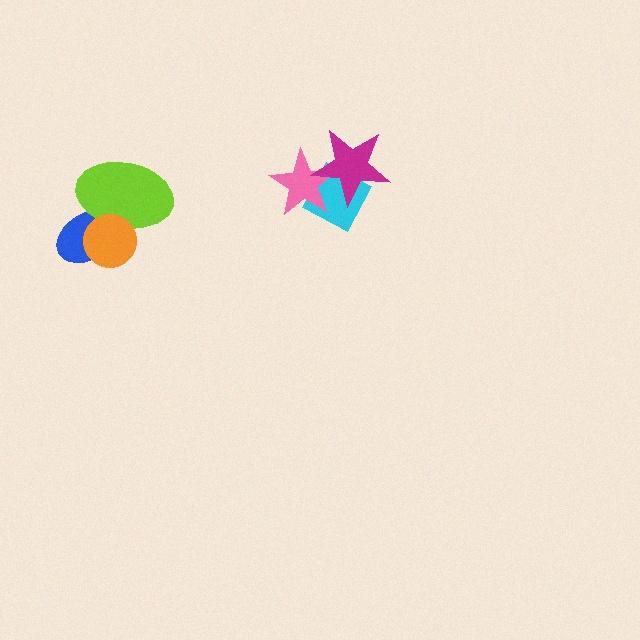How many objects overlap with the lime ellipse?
2 objects overlap with the lime ellipse.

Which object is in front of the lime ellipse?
The orange circle is in front of the lime ellipse.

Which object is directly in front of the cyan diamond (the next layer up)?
The pink star is directly in front of the cyan diamond.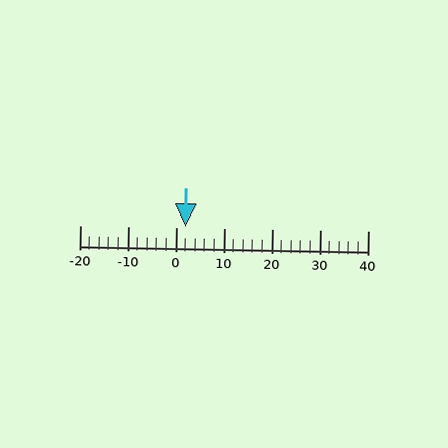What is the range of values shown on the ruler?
The ruler shows values from -20 to 40.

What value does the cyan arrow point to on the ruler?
The cyan arrow points to approximately 2.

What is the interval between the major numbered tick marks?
The major tick marks are spaced 10 units apart.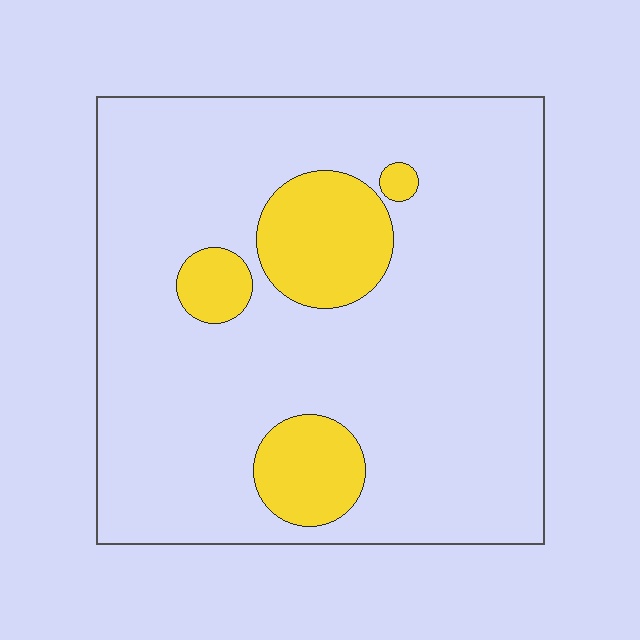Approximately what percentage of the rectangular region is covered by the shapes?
Approximately 15%.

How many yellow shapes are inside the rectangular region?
4.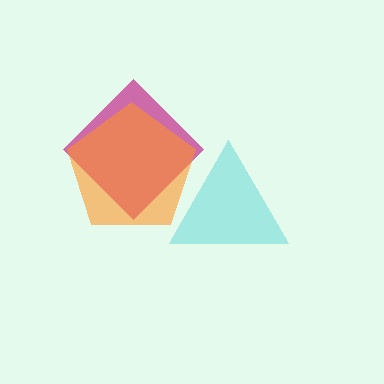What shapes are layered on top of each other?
The layered shapes are: a magenta diamond, an orange pentagon, a cyan triangle.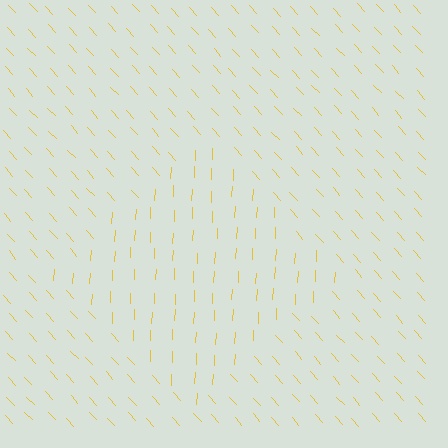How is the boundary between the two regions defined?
The boundary is defined purely by a change in line orientation (approximately 45 degrees difference). All lines are the same color and thickness.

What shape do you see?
I see a diamond.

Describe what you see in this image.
The image is filled with small yellow line segments. A diamond region in the image has lines oriented differently from the surrounding lines, creating a visible texture boundary.